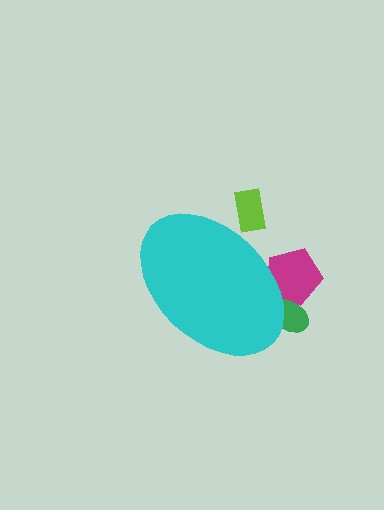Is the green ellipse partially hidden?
Yes, the green ellipse is partially hidden behind the cyan ellipse.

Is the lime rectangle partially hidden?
Yes, the lime rectangle is partially hidden behind the cyan ellipse.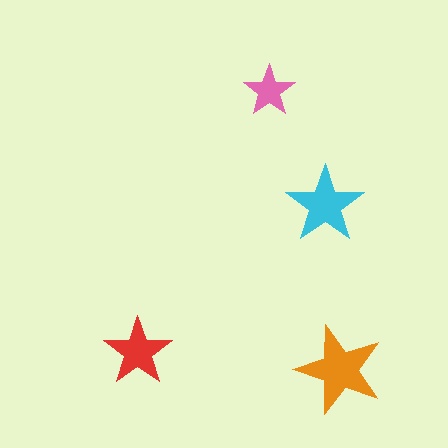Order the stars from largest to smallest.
the orange one, the cyan one, the red one, the pink one.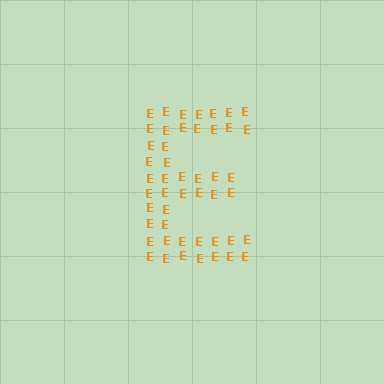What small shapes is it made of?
It is made of small letter E's.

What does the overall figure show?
The overall figure shows the letter E.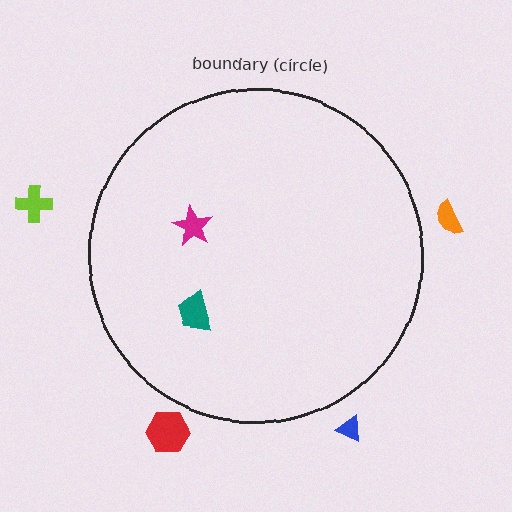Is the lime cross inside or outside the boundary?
Outside.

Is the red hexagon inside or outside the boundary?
Outside.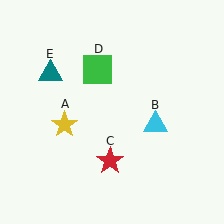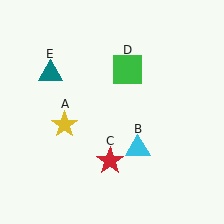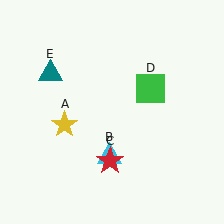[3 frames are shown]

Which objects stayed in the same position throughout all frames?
Yellow star (object A) and red star (object C) and teal triangle (object E) remained stationary.